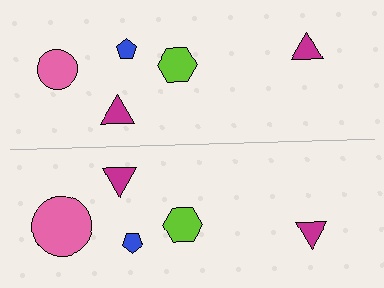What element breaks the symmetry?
The pink circle on the bottom side has a different size than its mirror counterpart.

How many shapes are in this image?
There are 10 shapes in this image.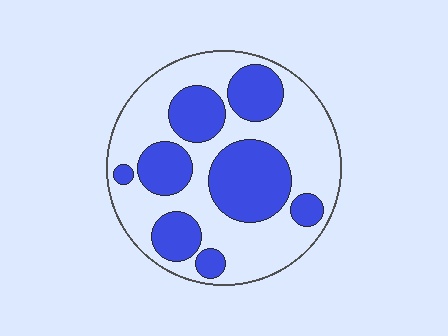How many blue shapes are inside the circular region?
8.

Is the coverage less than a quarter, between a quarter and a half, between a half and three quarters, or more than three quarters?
Between a quarter and a half.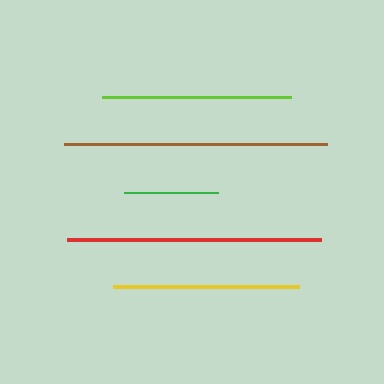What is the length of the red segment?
The red segment is approximately 254 pixels long.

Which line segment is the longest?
The brown line is the longest at approximately 264 pixels.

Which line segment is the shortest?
The green line is the shortest at approximately 94 pixels.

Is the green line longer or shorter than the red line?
The red line is longer than the green line.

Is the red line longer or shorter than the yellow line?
The red line is longer than the yellow line.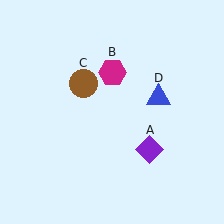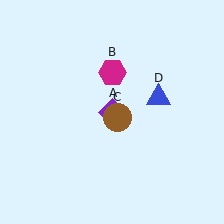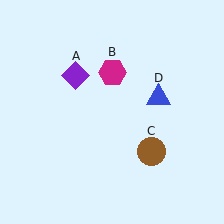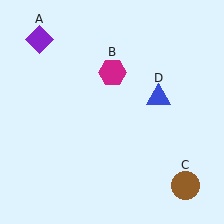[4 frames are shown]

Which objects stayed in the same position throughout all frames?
Magenta hexagon (object B) and blue triangle (object D) remained stationary.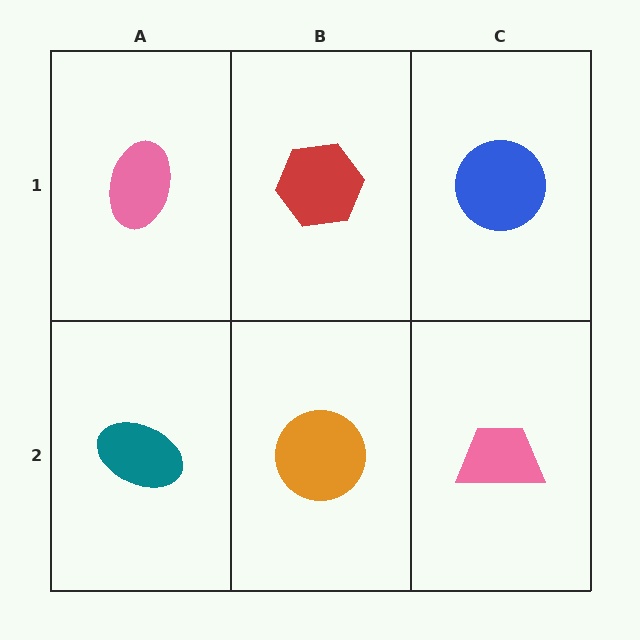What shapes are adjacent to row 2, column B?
A red hexagon (row 1, column B), a teal ellipse (row 2, column A), a pink trapezoid (row 2, column C).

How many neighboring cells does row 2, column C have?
2.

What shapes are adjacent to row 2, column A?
A pink ellipse (row 1, column A), an orange circle (row 2, column B).